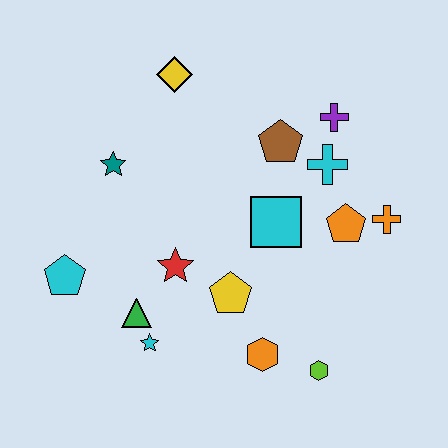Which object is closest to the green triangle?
The cyan star is closest to the green triangle.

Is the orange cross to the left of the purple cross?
No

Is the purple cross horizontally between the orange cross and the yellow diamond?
Yes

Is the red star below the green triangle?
No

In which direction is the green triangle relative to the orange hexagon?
The green triangle is to the left of the orange hexagon.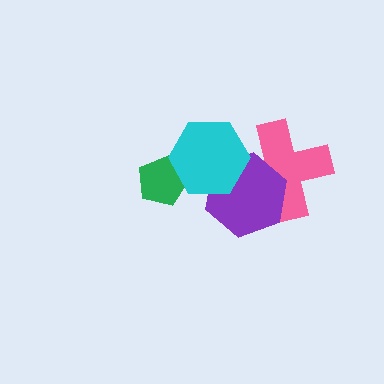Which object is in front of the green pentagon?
The cyan hexagon is in front of the green pentagon.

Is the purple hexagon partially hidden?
Yes, it is partially covered by another shape.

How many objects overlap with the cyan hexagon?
3 objects overlap with the cyan hexagon.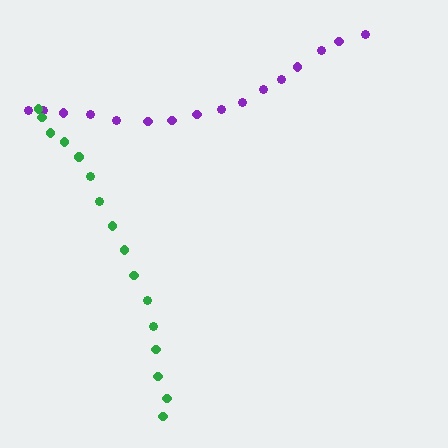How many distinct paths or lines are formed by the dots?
There are 2 distinct paths.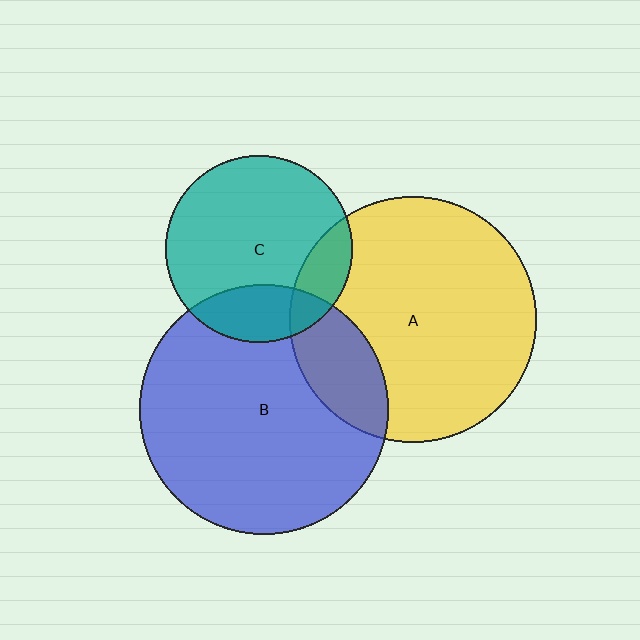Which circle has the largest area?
Circle B (blue).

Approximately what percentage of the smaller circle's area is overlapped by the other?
Approximately 15%.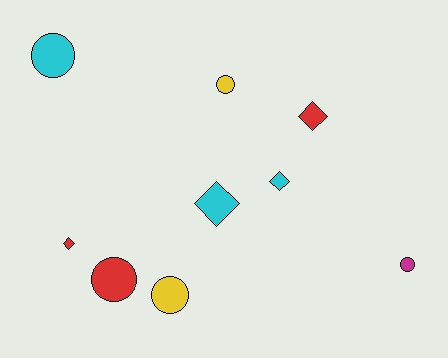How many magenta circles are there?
There is 1 magenta circle.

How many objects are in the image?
There are 9 objects.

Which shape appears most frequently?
Circle, with 5 objects.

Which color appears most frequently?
Cyan, with 3 objects.